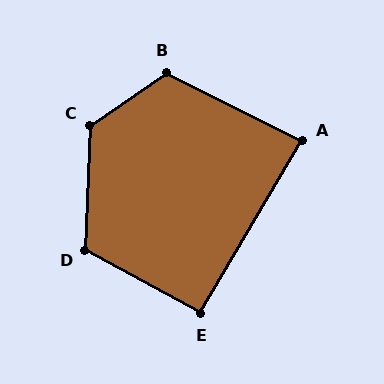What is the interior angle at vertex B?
Approximately 119 degrees (obtuse).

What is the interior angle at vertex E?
Approximately 92 degrees (approximately right).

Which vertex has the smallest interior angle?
A, at approximately 86 degrees.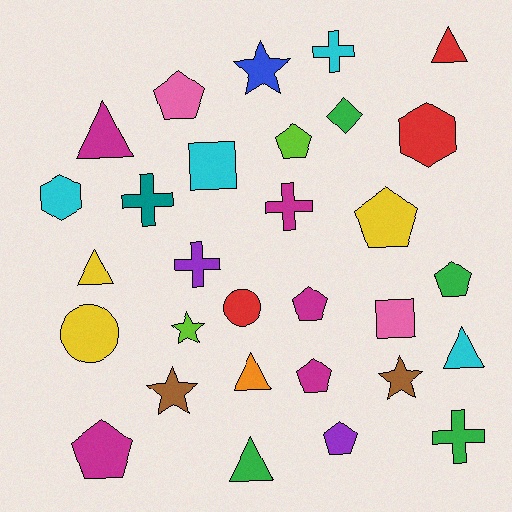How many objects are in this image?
There are 30 objects.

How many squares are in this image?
There are 2 squares.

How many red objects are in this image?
There are 3 red objects.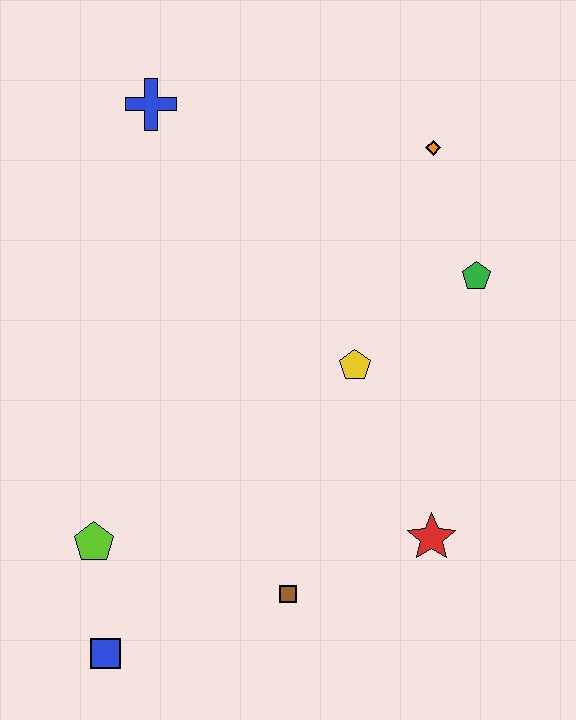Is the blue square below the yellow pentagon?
Yes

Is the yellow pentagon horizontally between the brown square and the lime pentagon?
No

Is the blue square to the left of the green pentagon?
Yes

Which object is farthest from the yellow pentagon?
The blue square is farthest from the yellow pentagon.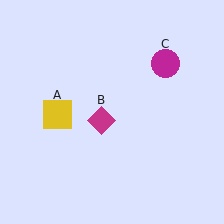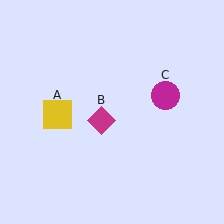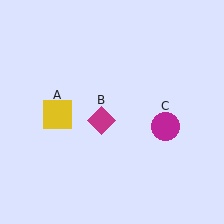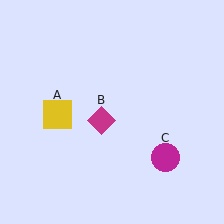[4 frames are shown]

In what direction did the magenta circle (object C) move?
The magenta circle (object C) moved down.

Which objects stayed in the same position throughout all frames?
Yellow square (object A) and magenta diamond (object B) remained stationary.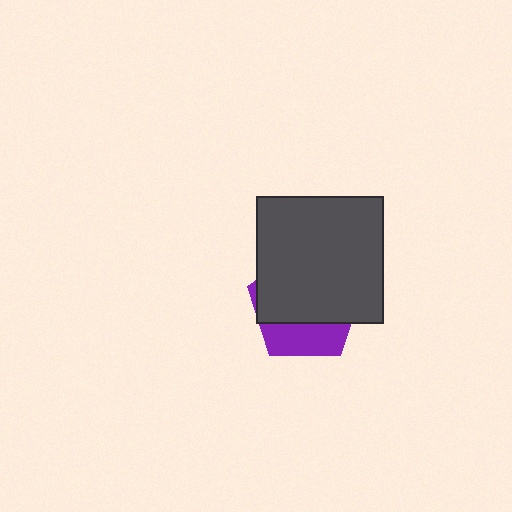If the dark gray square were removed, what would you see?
You would see the complete purple pentagon.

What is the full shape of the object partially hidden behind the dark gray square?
The partially hidden object is a purple pentagon.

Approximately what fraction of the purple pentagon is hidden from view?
Roughly 69% of the purple pentagon is hidden behind the dark gray square.